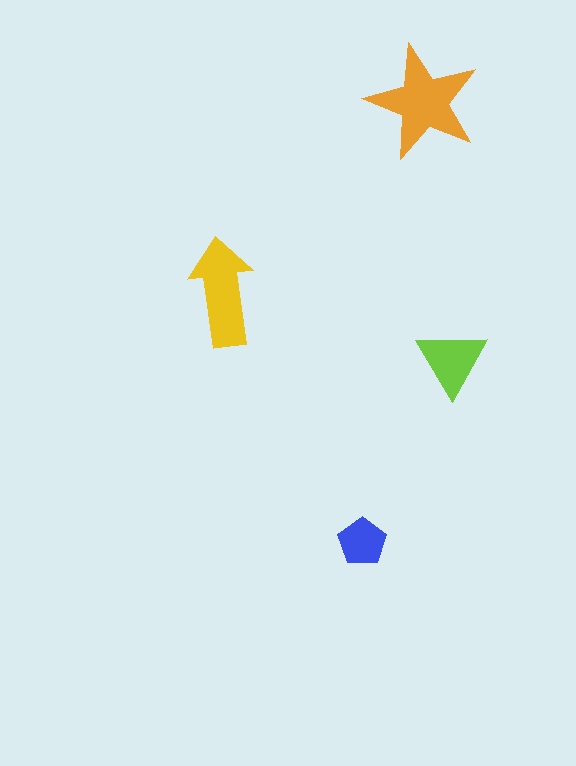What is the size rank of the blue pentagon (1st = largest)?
4th.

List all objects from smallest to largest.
The blue pentagon, the lime triangle, the yellow arrow, the orange star.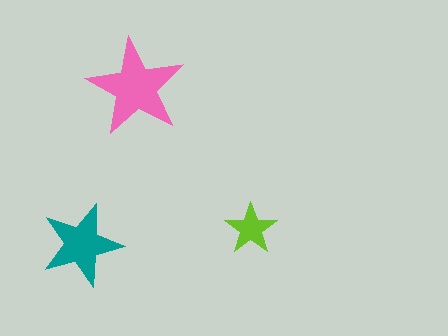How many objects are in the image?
There are 3 objects in the image.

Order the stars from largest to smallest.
the pink one, the teal one, the lime one.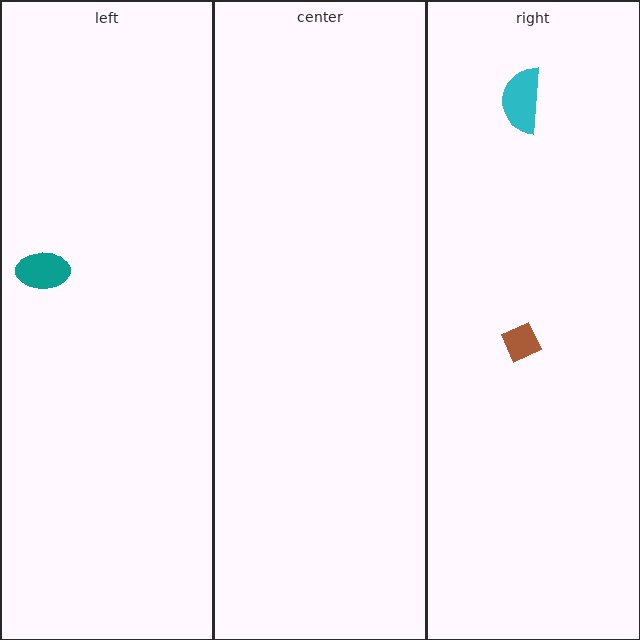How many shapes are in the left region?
1.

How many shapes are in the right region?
2.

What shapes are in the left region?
The teal ellipse.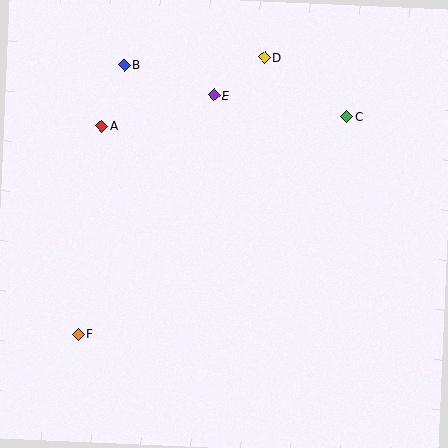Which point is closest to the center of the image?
Point E at (214, 95) is closest to the center.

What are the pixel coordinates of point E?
Point E is at (214, 95).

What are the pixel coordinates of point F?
Point F is at (78, 334).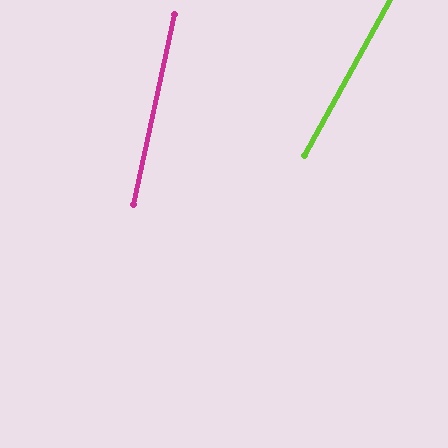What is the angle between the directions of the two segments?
Approximately 17 degrees.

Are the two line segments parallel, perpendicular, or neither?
Neither parallel nor perpendicular — they differ by about 17°.